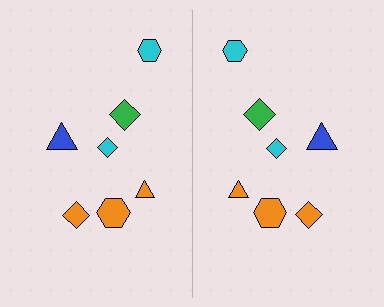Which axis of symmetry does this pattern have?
The pattern has a vertical axis of symmetry running through the center of the image.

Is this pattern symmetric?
Yes, this pattern has bilateral (reflection) symmetry.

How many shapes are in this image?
There are 14 shapes in this image.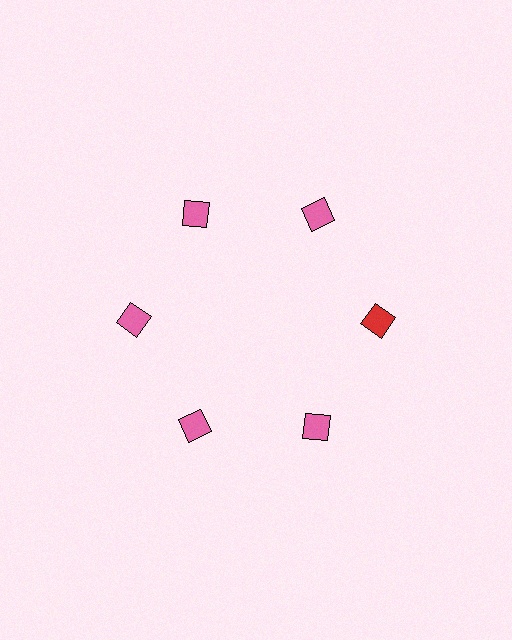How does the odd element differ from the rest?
It has a different color: red instead of pink.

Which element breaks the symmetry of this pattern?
The red square at roughly the 3 o'clock position breaks the symmetry. All other shapes are pink squares.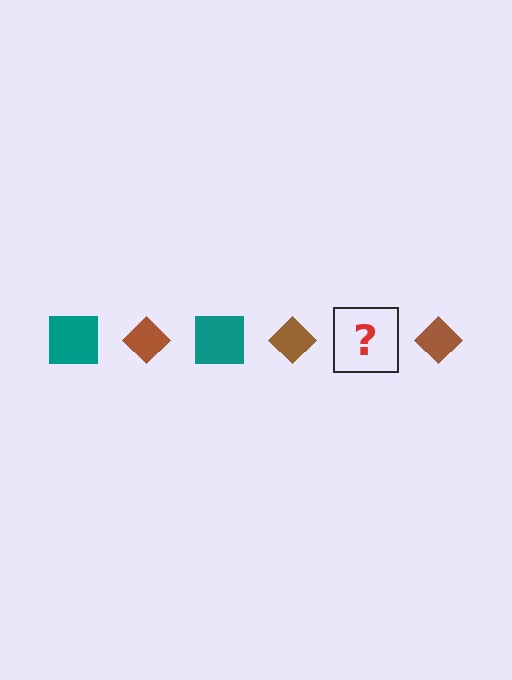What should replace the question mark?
The question mark should be replaced with a teal square.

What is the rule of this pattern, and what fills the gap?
The rule is that the pattern alternates between teal square and brown diamond. The gap should be filled with a teal square.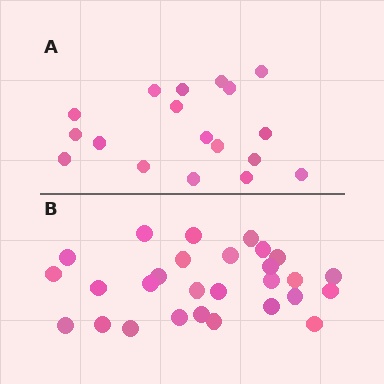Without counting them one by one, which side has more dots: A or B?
Region B (the bottom region) has more dots.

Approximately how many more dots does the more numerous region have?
Region B has roughly 10 or so more dots than region A.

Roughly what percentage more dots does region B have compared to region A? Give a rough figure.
About 55% more.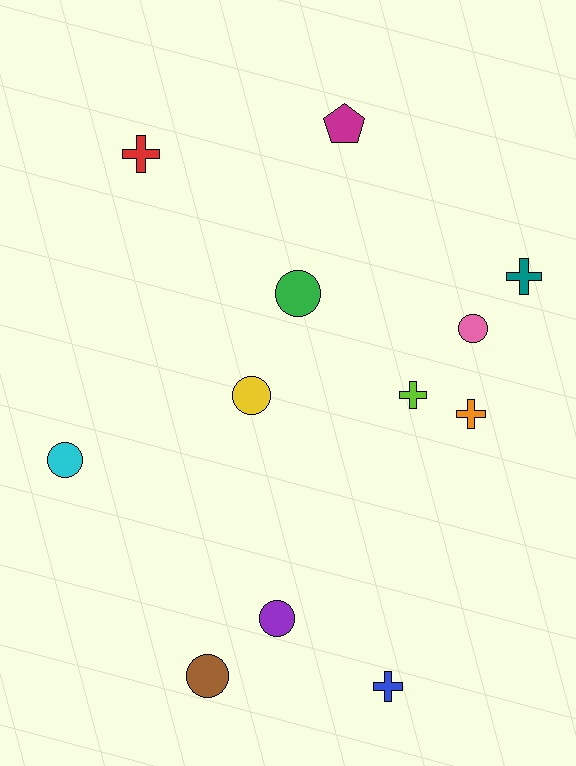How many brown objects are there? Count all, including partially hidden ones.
There is 1 brown object.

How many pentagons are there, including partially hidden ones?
There is 1 pentagon.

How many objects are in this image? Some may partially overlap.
There are 12 objects.